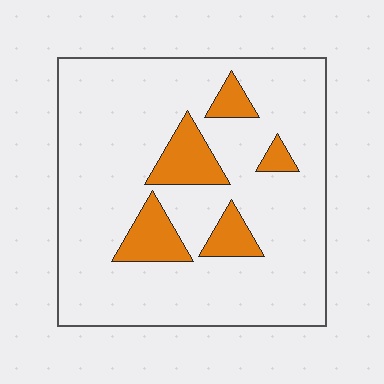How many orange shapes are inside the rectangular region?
5.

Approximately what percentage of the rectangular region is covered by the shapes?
Approximately 15%.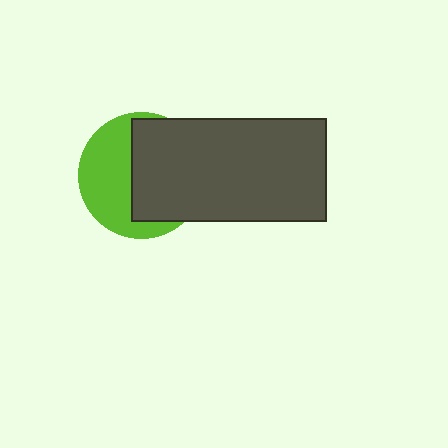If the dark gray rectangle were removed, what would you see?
You would see the complete lime circle.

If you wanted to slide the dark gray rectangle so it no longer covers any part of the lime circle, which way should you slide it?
Slide it right — that is the most direct way to separate the two shapes.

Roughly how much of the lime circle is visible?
About half of it is visible (roughly 47%).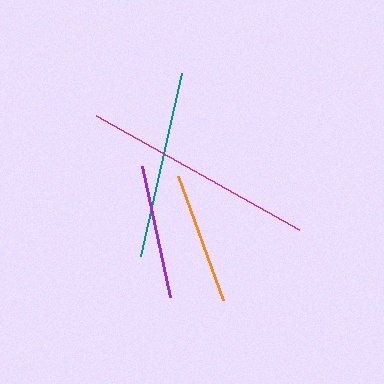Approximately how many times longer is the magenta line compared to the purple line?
The magenta line is approximately 1.7 times the length of the purple line.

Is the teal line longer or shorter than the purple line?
The teal line is longer than the purple line.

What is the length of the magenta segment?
The magenta segment is approximately 232 pixels long.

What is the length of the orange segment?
The orange segment is approximately 132 pixels long.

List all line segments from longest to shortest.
From longest to shortest: magenta, teal, purple, orange.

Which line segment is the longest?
The magenta line is the longest at approximately 232 pixels.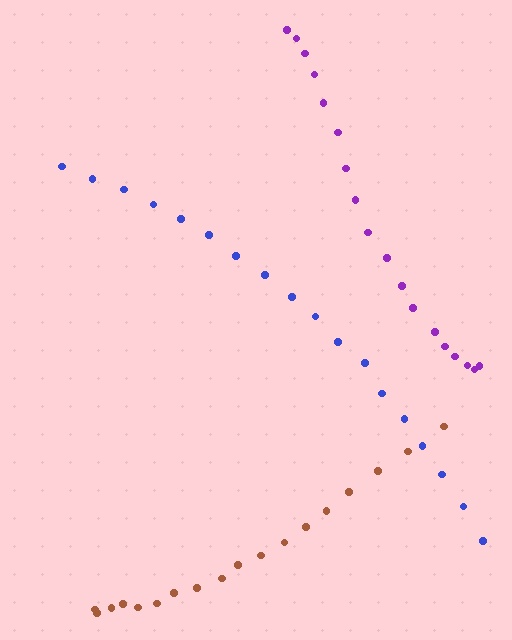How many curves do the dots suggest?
There are 3 distinct paths.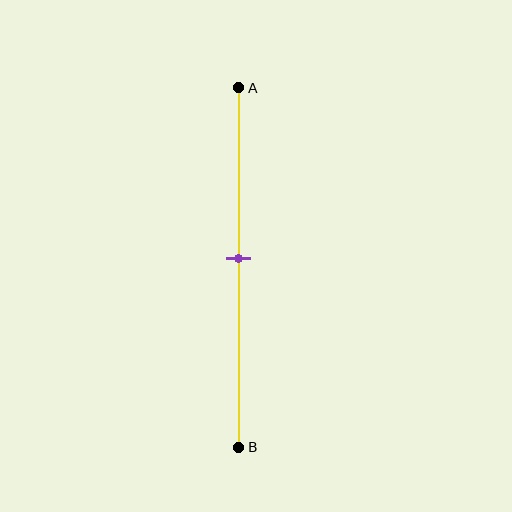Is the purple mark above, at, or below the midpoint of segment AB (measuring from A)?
The purple mark is approximately at the midpoint of segment AB.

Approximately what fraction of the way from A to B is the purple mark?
The purple mark is approximately 45% of the way from A to B.